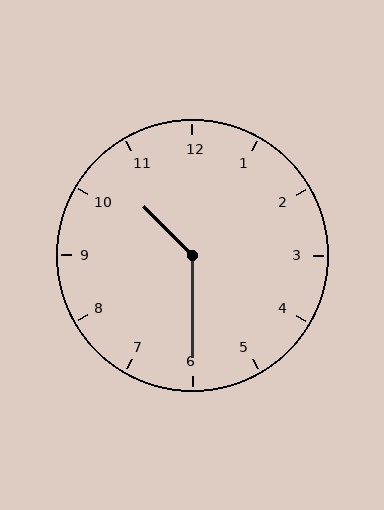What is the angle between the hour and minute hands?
Approximately 135 degrees.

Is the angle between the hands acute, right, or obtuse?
It is obtuse.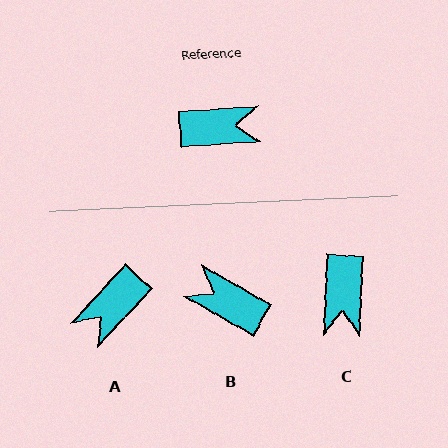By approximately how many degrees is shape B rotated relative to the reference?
Approximately 147 degrees counter-clockwise.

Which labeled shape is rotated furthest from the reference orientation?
B, about 147 degrees away.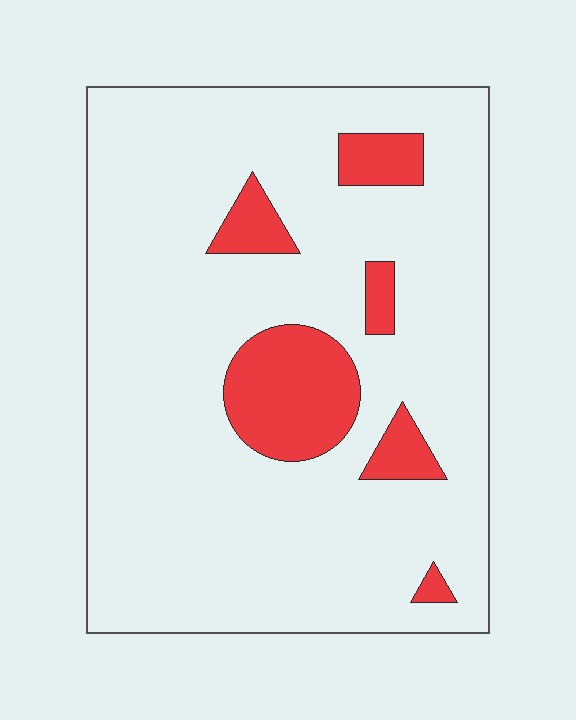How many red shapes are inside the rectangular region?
6.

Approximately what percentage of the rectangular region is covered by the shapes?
Approximately 15%.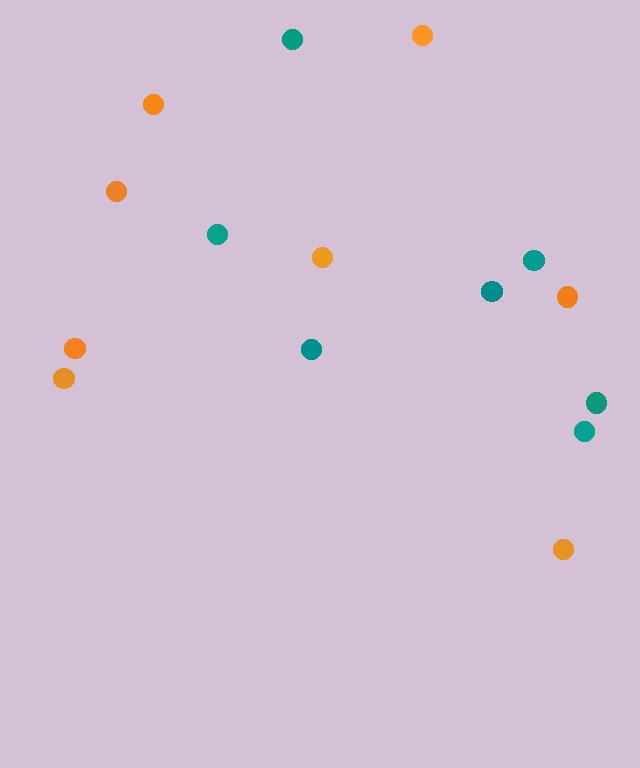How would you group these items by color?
There are 2 groups: one group of teal circles (7) and one group of orange circles (8).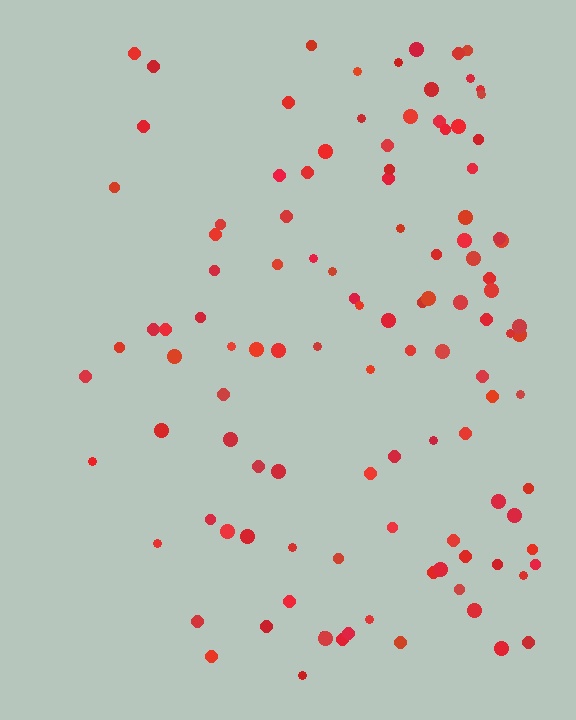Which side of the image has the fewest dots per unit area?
The left.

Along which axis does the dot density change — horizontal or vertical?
Horizontal.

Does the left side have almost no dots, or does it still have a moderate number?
Still a moderate number, just noticeably fewer than the right.